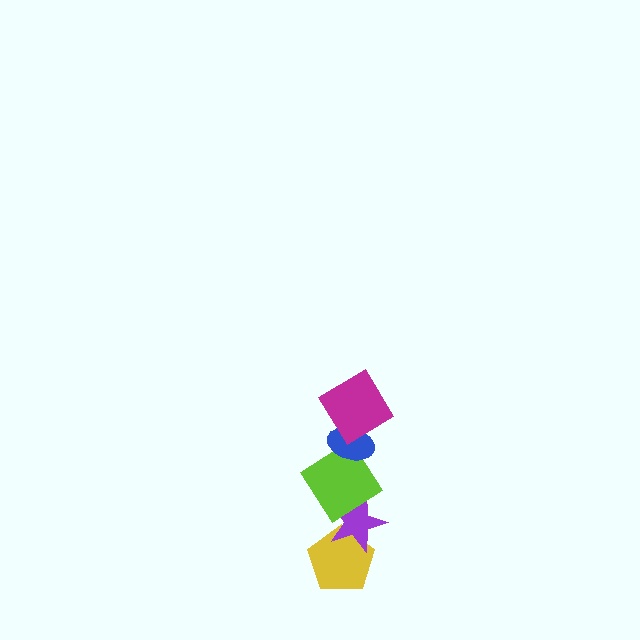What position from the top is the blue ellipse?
The blue ellipse is 2nd from the top.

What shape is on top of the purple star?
The lime diamond is on top of the purple star.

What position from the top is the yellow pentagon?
The yellow pentagon is 5th from the top.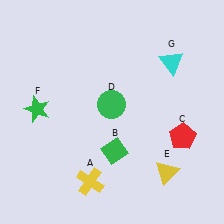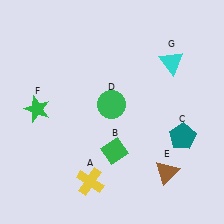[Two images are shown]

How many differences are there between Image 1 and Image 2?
There are 2 differences between the two images.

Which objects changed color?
C changed from red to teal. E changed from yellow to brown.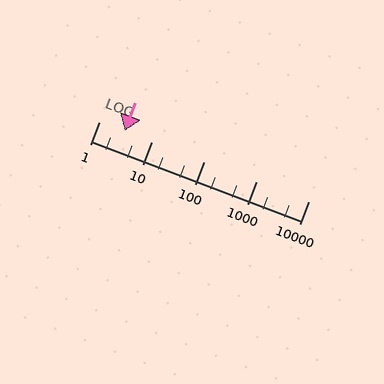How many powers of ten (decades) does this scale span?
The scale spans 4 decades, from 1 to 10000.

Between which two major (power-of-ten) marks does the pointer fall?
The pointer is between 1 and 10.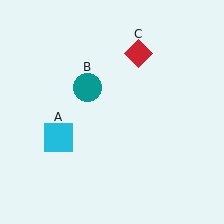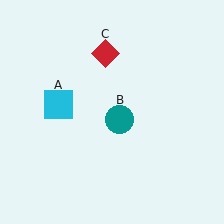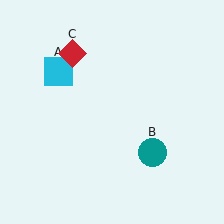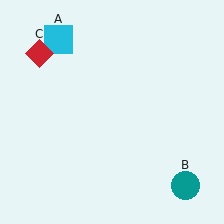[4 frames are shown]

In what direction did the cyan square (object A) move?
The cyan square (object A) moved up.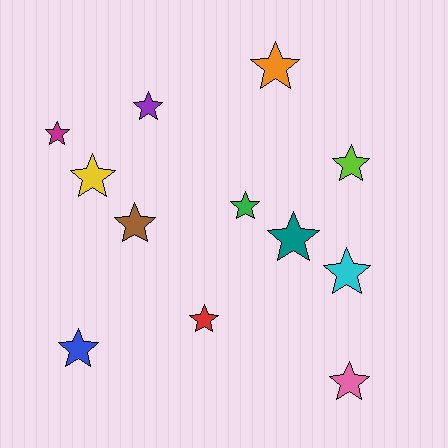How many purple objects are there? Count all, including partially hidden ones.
There is 1 purple object.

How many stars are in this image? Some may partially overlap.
There are 12 stars.